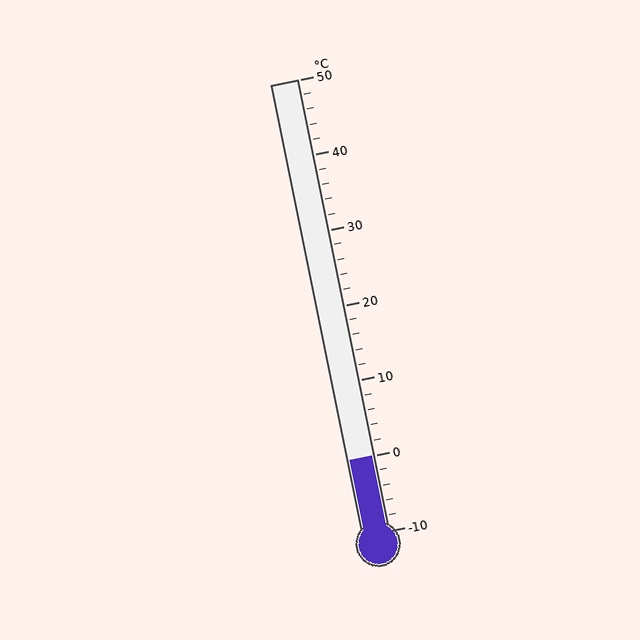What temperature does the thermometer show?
The thermometer shows approximately 0°C.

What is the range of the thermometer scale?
The thermometer scale ranges from -10°C to 50°C.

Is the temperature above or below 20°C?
The temperature is below 20°C.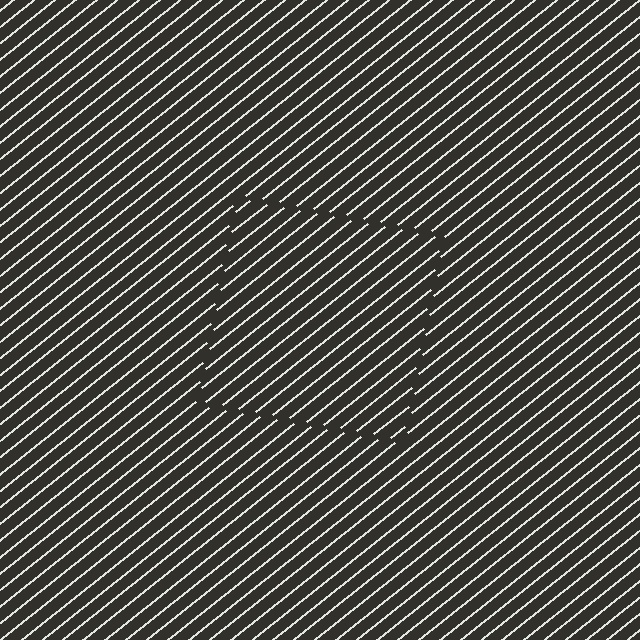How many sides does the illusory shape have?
4 sides — the line-ends trace a square.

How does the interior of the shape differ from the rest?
The interior of the shape contains the same grating, shifted by half a period — the contour is defined by the phase discontinuity where line-ends from the inner and outer gratings abut.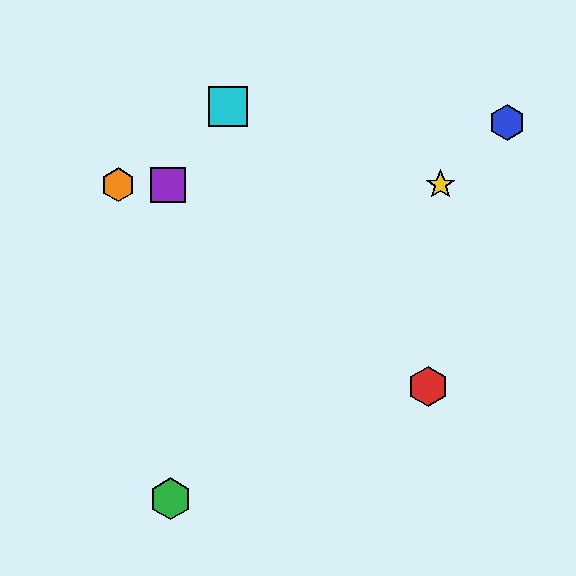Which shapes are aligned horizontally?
The yellow star, the purple square, the orange hexagon are aligned horizontally.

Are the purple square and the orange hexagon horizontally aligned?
Yes, both are at y≈185.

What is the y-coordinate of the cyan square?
The cyan square is at y≈106.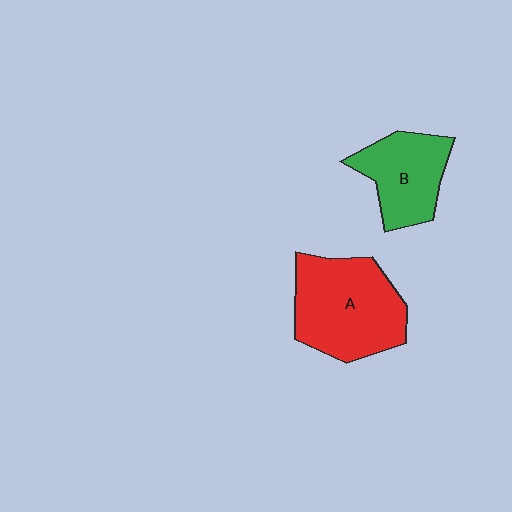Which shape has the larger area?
Shape A (red).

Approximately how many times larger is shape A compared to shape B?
Approximately 1.5 times.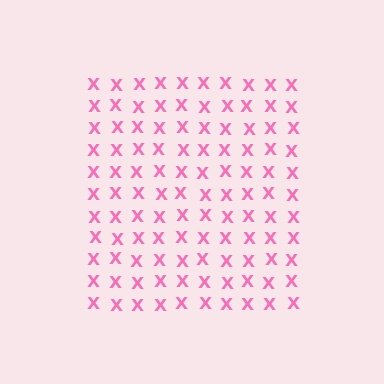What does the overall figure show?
The overall figure shows a square.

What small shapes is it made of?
It is made of small letter X's.